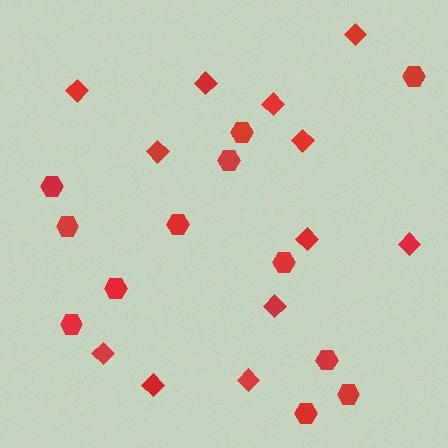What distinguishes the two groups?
There are 2 groups: one group of hexagons (12) and one group of diamonds (12).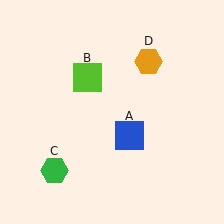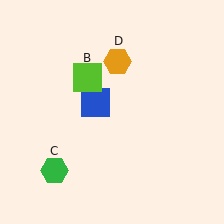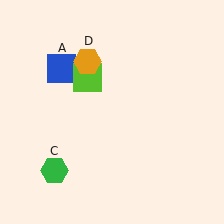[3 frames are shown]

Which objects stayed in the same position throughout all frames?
Lime square (object B) and green hexagon (object C) remained stationary.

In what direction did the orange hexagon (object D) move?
The orange hexagon (object D) moved left.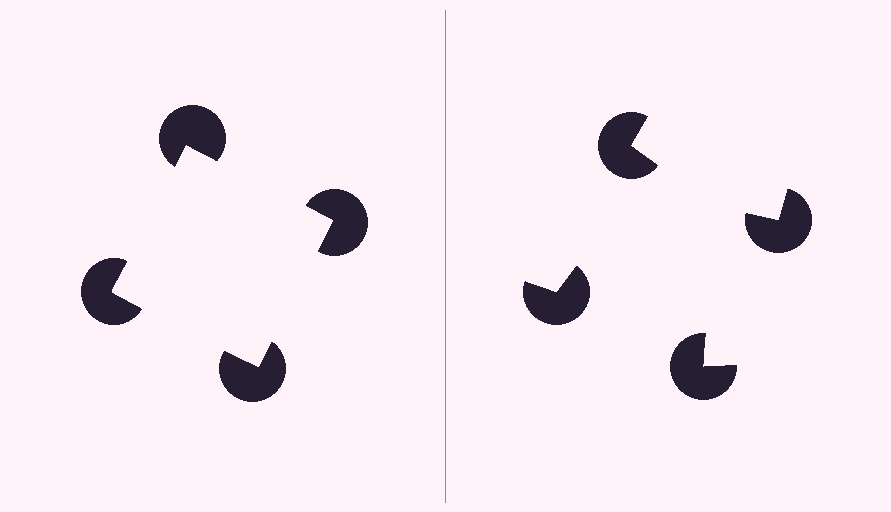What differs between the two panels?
The pac-man discs are positioned identically on both sides; only the wedge orientations differ. On the left they align to a square; on the right they are misaligned.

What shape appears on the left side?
An illusory square.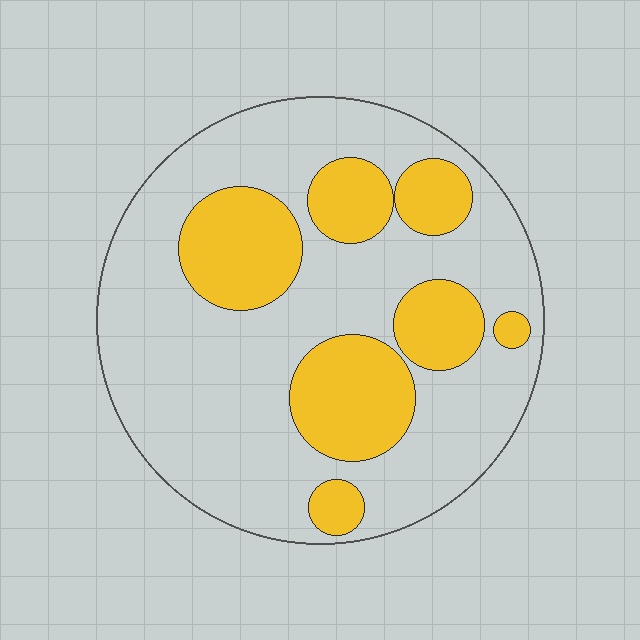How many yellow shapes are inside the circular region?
7.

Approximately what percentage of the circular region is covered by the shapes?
Approximately 30%.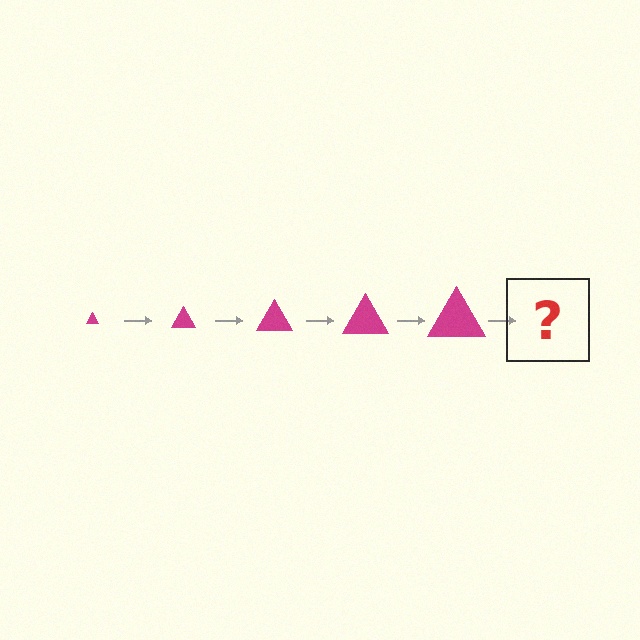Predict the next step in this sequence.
The next step is a magenta triangle, larger than the previous one.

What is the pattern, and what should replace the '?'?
The pattern is that the triangle gets progressively larger each step. The '?' should be a magenta triangle, larger than the previous one.